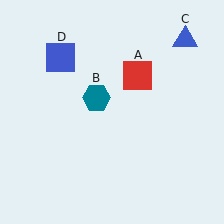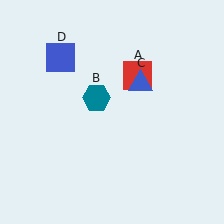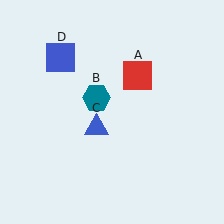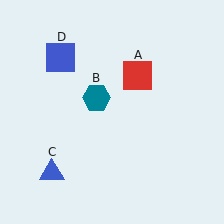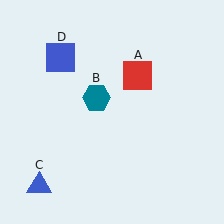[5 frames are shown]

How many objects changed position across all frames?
1 object changed position: blue triangle (object C).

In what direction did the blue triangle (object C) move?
The blue triangle (object C) moved down and to the left.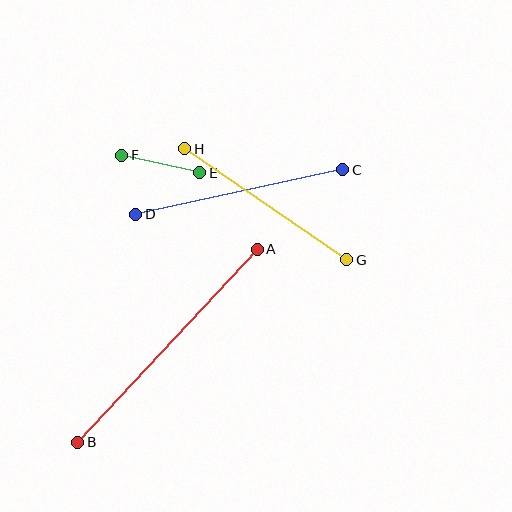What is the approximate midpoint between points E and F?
The midpoint is at approximately (161, 164) pixels.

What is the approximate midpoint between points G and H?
The midpoint is at approximately (266, 204) pixels.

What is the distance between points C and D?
The distance is approximately 212 pixels.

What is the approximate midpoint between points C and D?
The midpoint is at approximately (239, 192) pixels.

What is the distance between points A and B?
The distance is approximately 264 pixels.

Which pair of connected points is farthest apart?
Points A and B are farthest apart.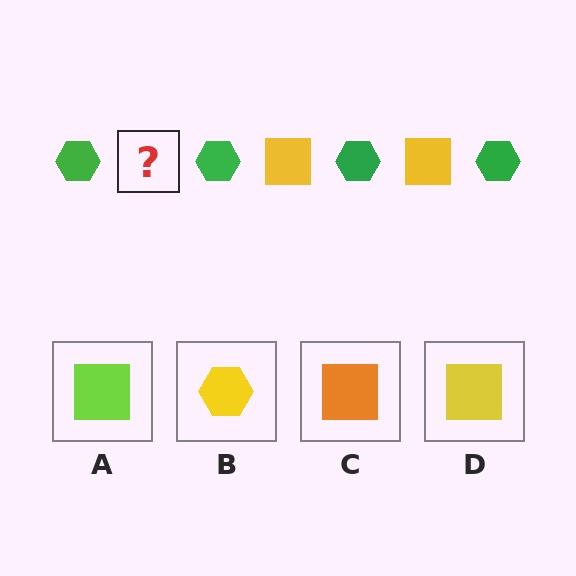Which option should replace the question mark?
Option D.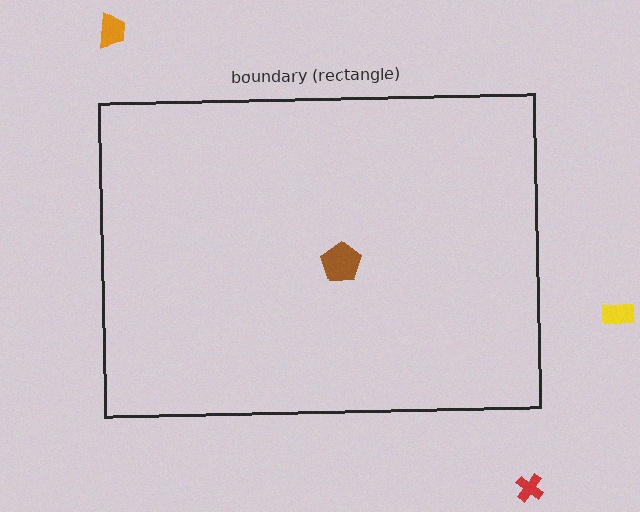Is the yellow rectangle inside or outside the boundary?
Outside.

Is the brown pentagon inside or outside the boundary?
Inside.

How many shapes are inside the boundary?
1 inside, 3 outside.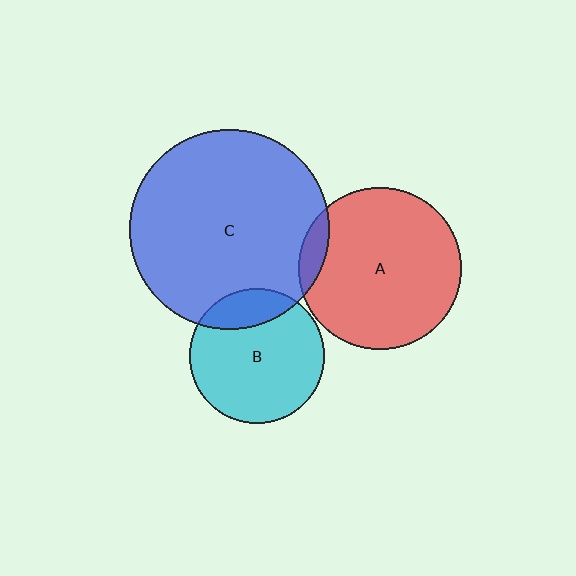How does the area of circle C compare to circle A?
Approximately 1.5 times.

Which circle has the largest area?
Circle C (blue).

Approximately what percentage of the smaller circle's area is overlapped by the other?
Approximately 10%.